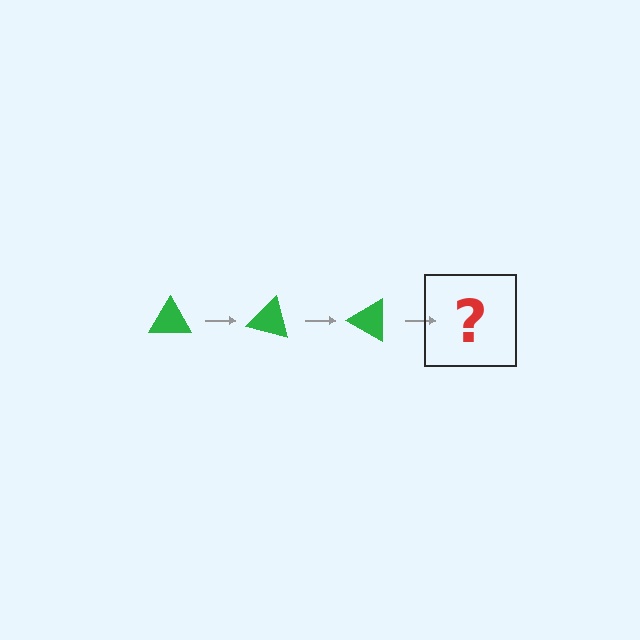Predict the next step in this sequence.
The next step is a green triangle rotated 45 degrees.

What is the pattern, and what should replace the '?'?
The pattern is that the triangle rotates 15 degrees each step. The '?' should be a green triangle rotated 45 degrees.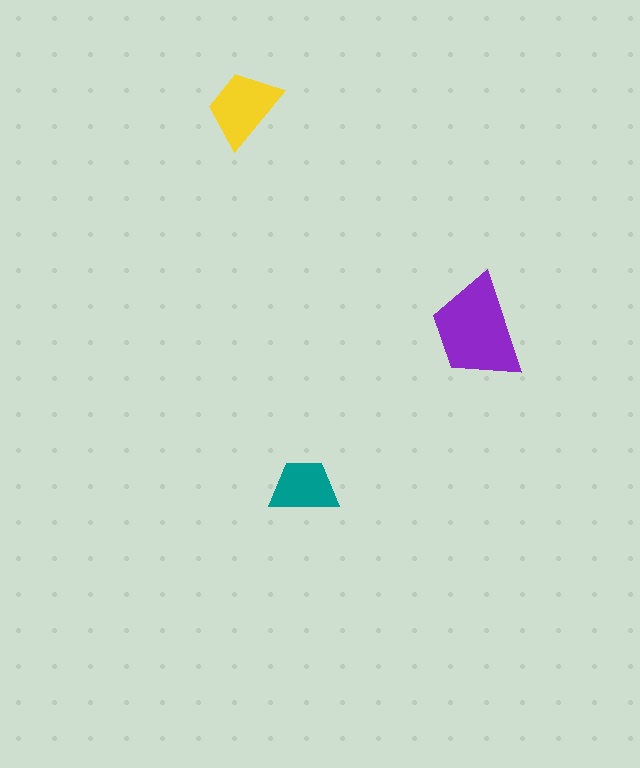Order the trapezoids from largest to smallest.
the purple one, the yellow one, the teal one.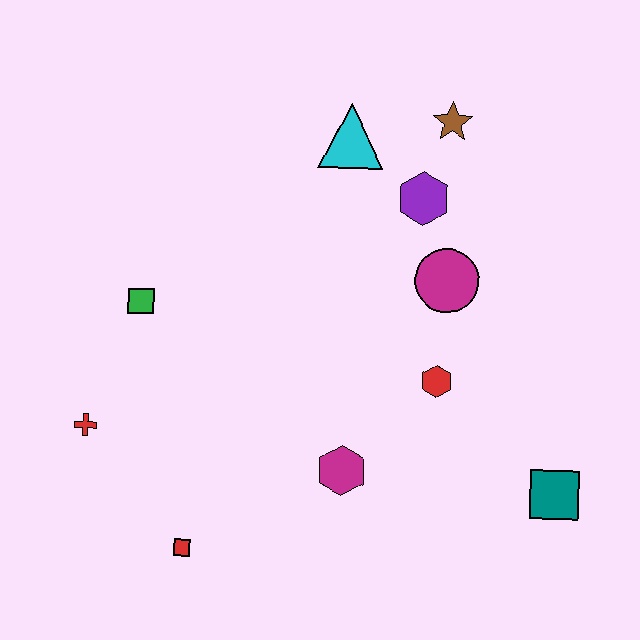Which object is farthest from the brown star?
The red square is farthest from the brown star.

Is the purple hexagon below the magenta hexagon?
No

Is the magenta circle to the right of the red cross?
Yes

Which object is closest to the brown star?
The purple hexagon is closest to the brown star.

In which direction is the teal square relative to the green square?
The teal square is to the right of the green square.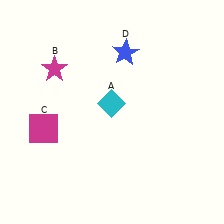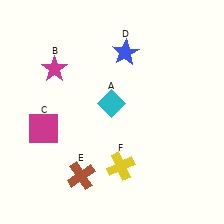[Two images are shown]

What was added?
A brown cross (E), a yellow cross (F) were added in Image 2.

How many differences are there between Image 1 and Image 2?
There are 2 differences between the two images.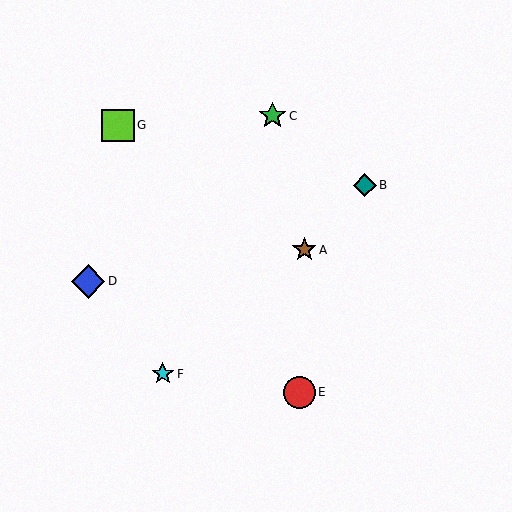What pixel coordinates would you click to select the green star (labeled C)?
Click at (272, 116) to select the green star C.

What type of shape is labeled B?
Shape B is a teal diamond.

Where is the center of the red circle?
The center of the red circle is at (299, 392).